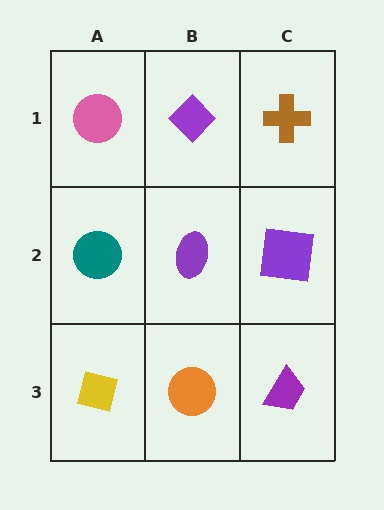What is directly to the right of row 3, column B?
A purple trapezoid.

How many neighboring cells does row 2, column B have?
4.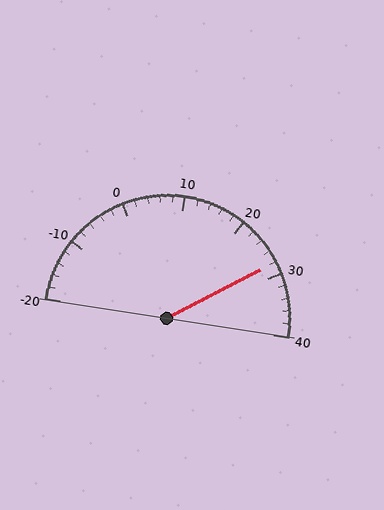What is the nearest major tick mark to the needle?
The nearest major tick mark is 30.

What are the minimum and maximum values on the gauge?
The gauge ranges from -20 to 40.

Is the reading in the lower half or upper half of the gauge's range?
The reading is in the upper half of the range (-20 to 40).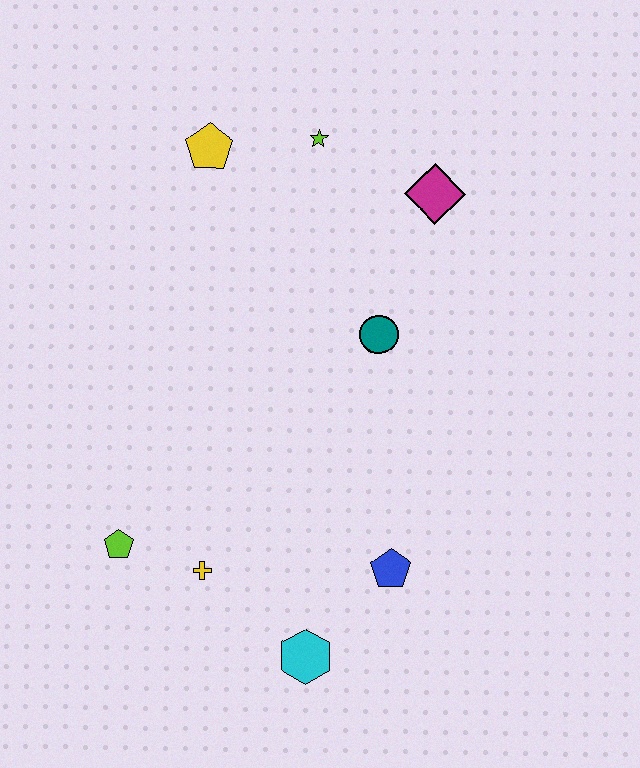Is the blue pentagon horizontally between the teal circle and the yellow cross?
No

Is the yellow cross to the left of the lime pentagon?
No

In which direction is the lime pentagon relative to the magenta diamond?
The lime pentagon is below the magenta diamond.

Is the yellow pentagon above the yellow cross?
Yes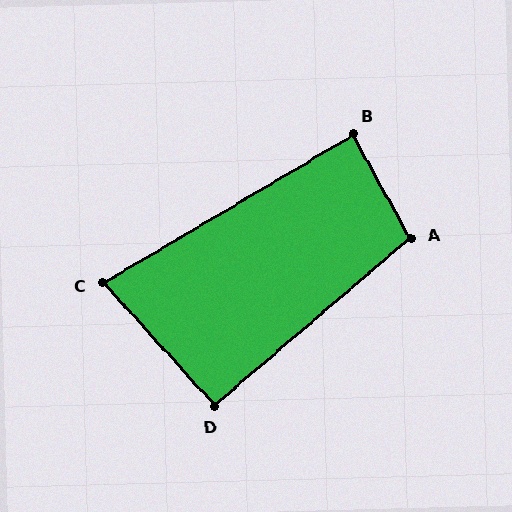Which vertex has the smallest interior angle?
C, at approximately 78 degrees.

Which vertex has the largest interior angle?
A, at approximately 102 degrees.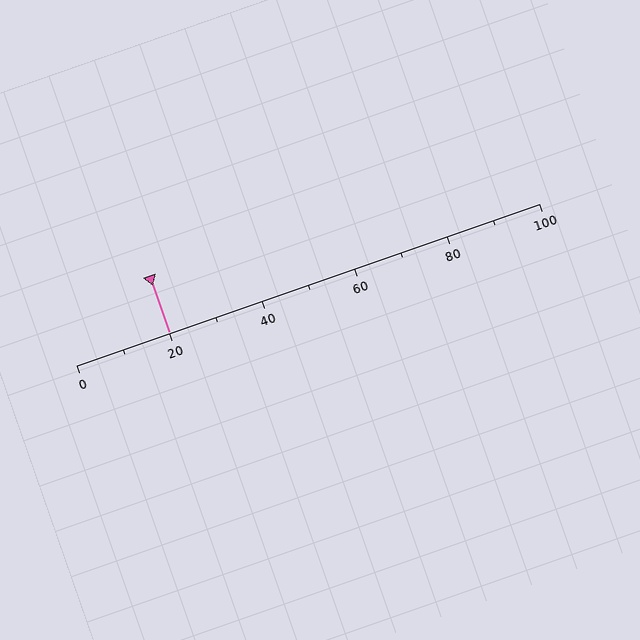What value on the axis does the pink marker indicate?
The marker indicates approximately 20.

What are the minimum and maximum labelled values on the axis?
The axis runs from 0 to 100.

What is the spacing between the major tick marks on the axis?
The major ticks are spaced 20 apart.